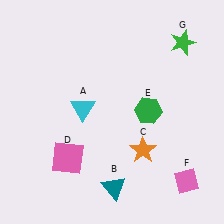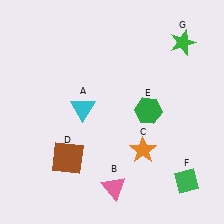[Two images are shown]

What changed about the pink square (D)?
In Image 1, D is pink. In Image 2, it changed to brown.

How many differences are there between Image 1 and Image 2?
There are 3 differences between the two images.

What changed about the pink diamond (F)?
In Image 1, F is pink. In Image 2, it changed to green.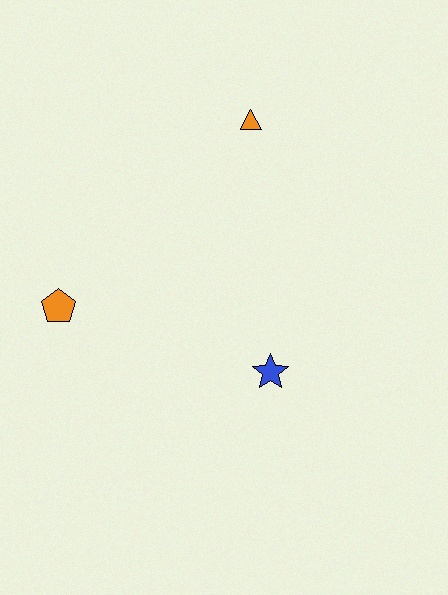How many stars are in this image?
There is 1 star.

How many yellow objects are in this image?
There are no yellow objects.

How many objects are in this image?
There are 3 objects.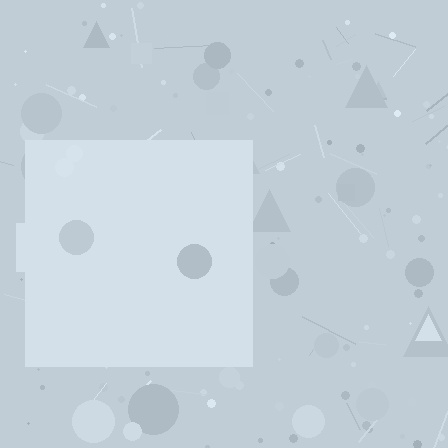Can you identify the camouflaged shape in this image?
The camouflaged shape is a square.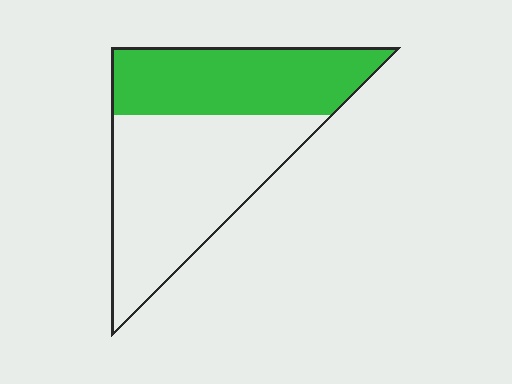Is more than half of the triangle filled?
No.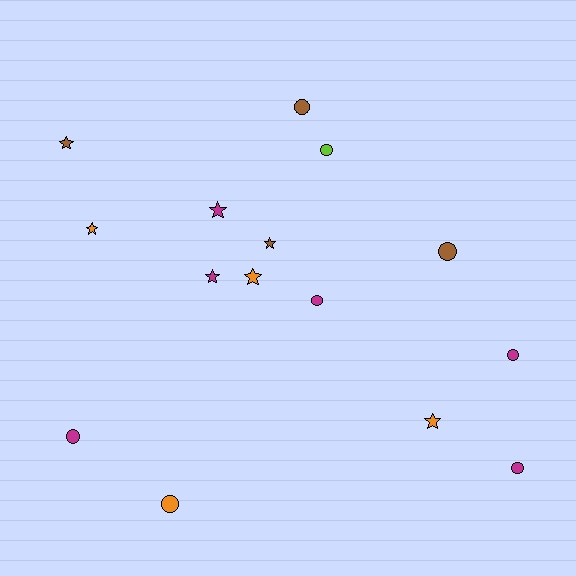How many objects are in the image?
There are 15 objects.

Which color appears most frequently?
Magenta, with 6 objects.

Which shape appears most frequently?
Circle, with 8 objects.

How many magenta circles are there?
There are 4 magenta circles.